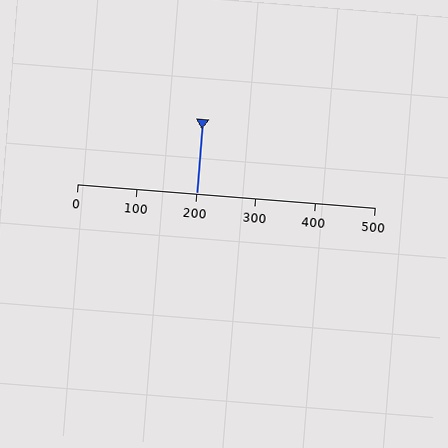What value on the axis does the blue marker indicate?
The marker indicates approximately 200.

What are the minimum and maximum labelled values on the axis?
The axis runs from 0 to 500.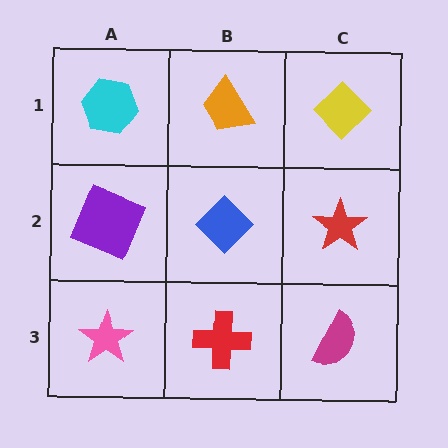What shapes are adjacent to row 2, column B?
An orange trapezoid (row 1, column B), a red cross (row 3, column B), a purple square (row 2, column A), a red star (row 2, column C).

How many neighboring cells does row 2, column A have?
3.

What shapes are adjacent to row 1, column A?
A purple square (row 2, column A), an orange trapezoid (row 1, column B).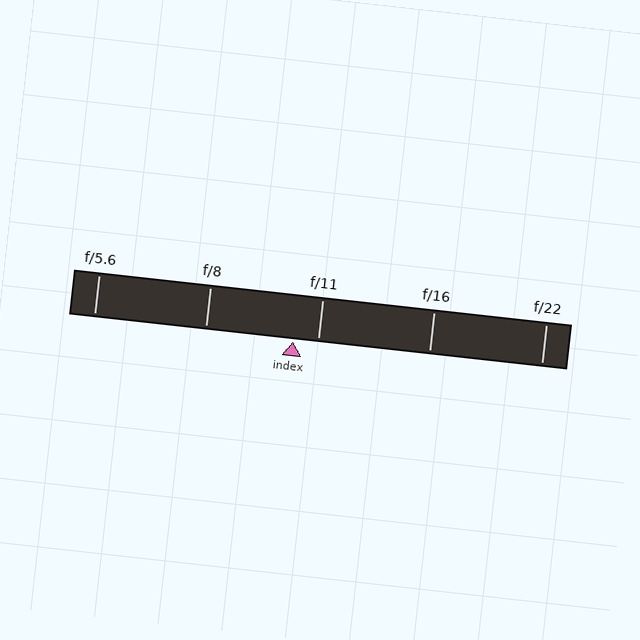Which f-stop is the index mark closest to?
The index mark is closest to f/11.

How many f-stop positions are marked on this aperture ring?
There are 5 f-stop positions marked.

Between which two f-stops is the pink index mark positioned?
The index mark is between f/8 and f/11.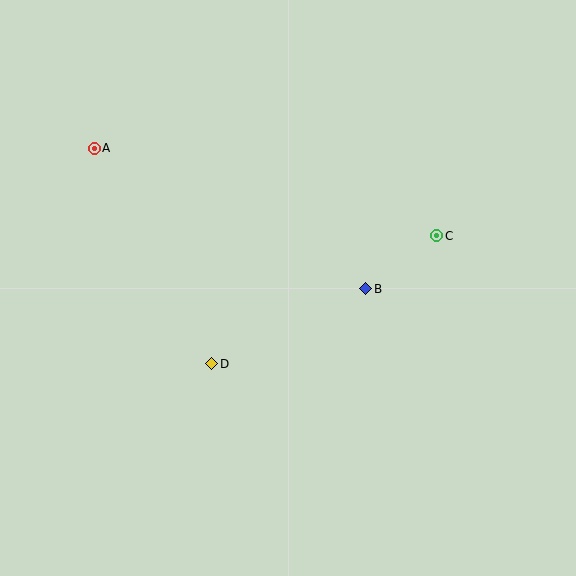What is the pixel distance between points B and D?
The distance between B and D is 172 pixels.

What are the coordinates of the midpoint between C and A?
The midpoint between C and A is at (266, 192).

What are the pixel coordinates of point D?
Point D is at (212, 364).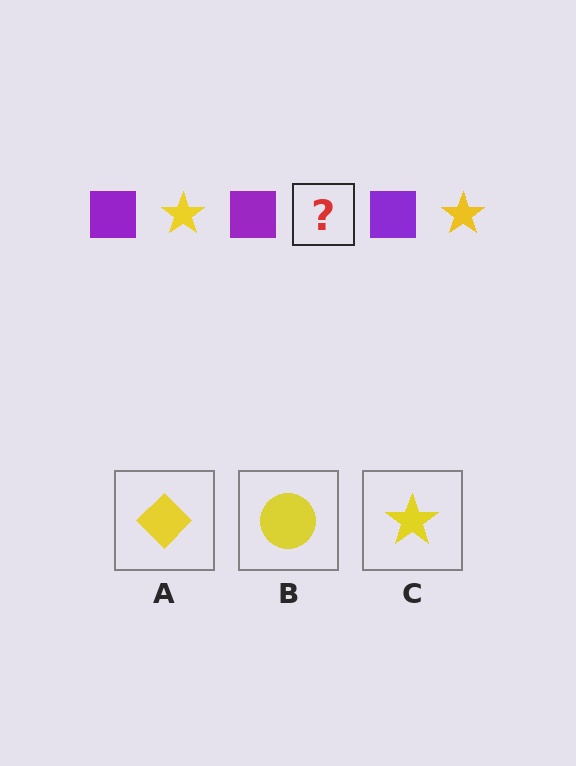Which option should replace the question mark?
Option C.